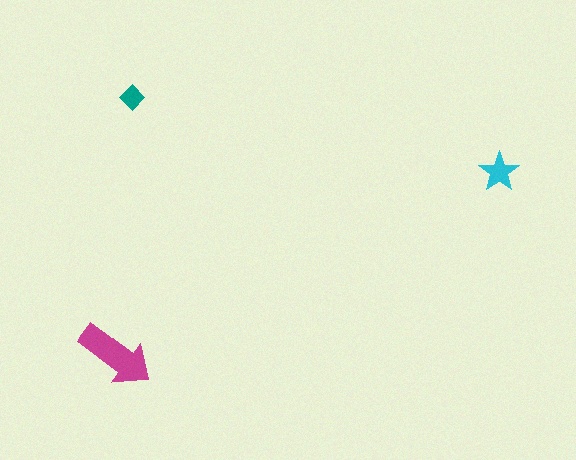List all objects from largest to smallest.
The magenta arrow, the cyan star, the teal diamond.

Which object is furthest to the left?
The magenta arrow is leftmost.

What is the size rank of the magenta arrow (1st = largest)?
1st.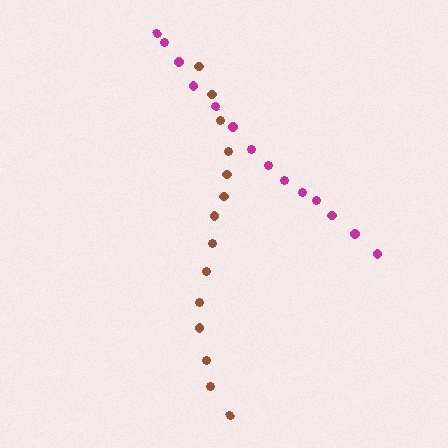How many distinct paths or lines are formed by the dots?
There are 2 distinct paths.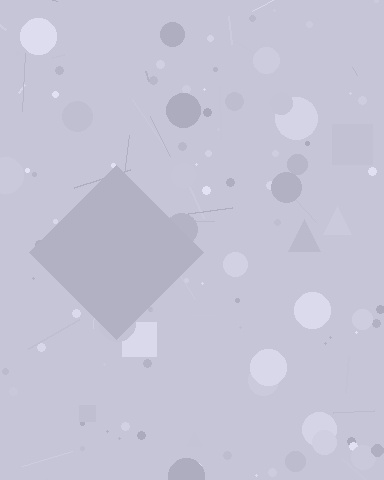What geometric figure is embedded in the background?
A diamond is embedded in the background.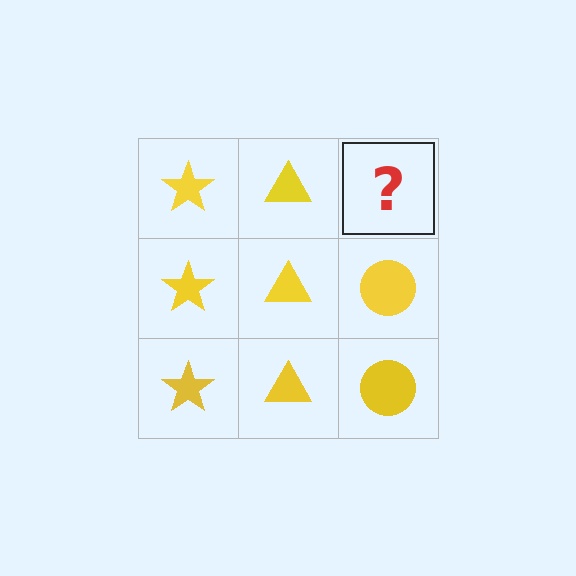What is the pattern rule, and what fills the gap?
The rule is that each column has a consistent shape. The gap should be filled with a yellow circle.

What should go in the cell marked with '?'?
The missing cell should contain a yellow circle.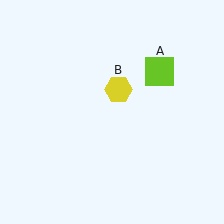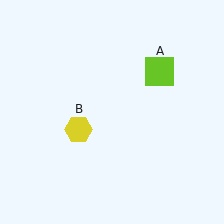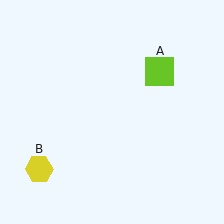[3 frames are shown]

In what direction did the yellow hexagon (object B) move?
The yellow hexagon (object B) moved down and to the left.